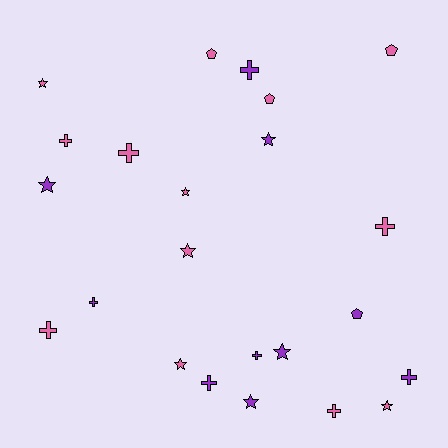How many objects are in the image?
There are 23 objects.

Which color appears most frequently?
Pink, with 13 objects.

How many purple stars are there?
There are 4 purple stars.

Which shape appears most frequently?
Cross, with 10 objects.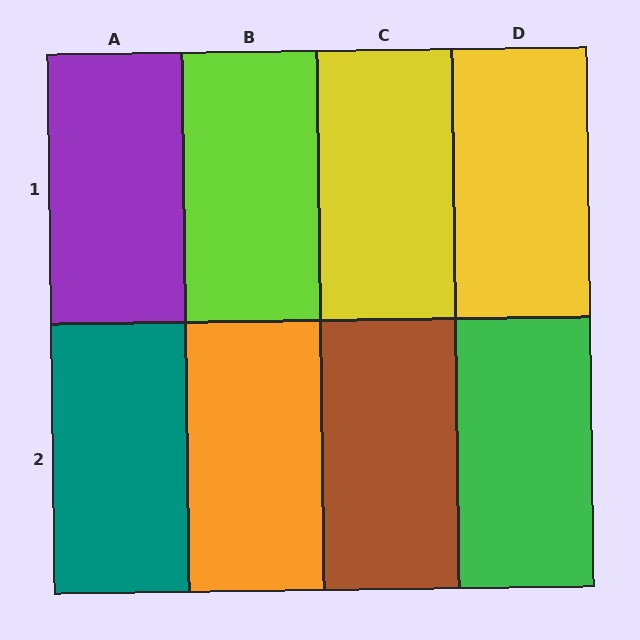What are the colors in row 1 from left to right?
Purple, lime, yellow, yellow.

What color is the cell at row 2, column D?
Green.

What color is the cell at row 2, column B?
Orange.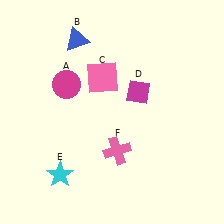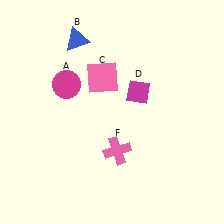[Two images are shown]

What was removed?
The cyan star (E) was removed in Image 2.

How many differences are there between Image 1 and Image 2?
There is 1 difference between the two images.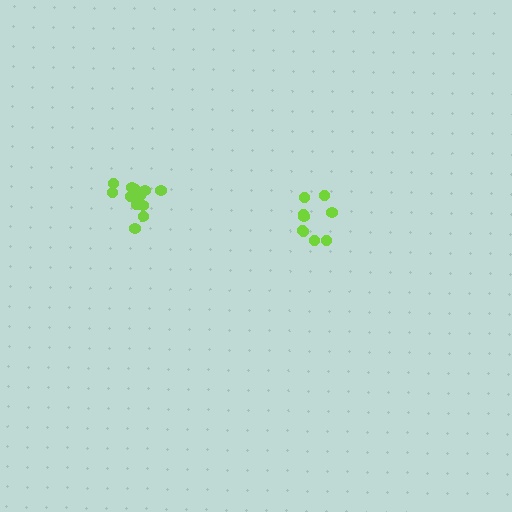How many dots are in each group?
Group 1: 9 dots, Group 2: 13 dots (22 total).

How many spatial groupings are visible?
There are 2 spatial groupings.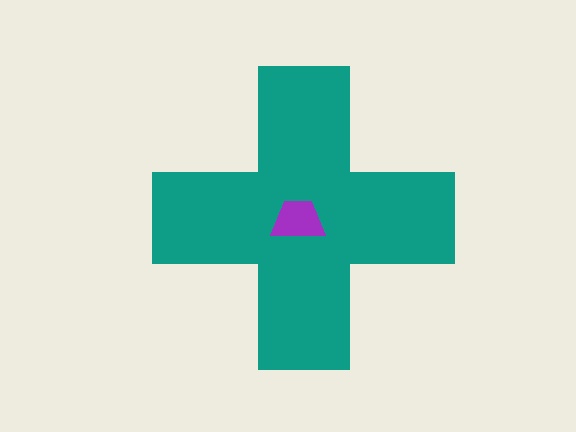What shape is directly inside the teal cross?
The purple trapezoid.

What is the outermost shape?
The teal cross.